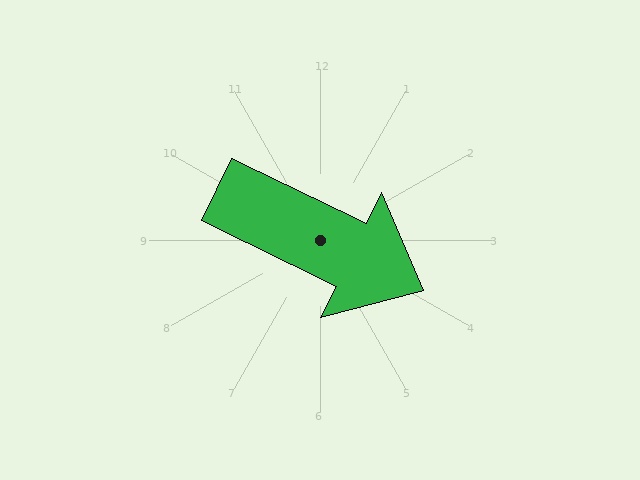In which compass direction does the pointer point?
Southeast.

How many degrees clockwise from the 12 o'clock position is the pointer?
Approximately 116 degrees.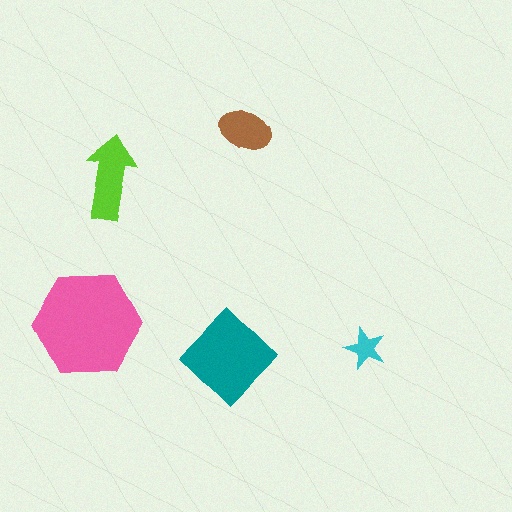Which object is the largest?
The pink hexagon.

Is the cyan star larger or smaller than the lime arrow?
Smaller.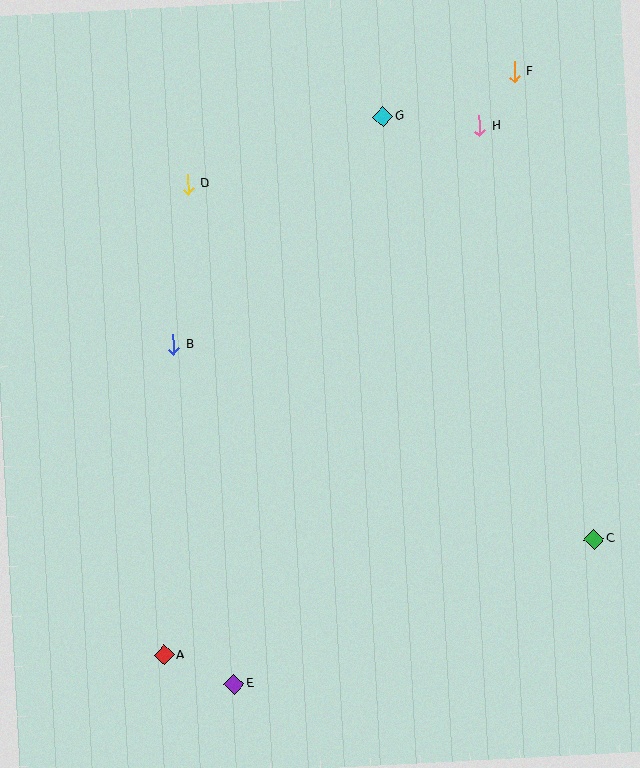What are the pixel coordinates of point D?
Point D is at (188, 184).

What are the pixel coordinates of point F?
Point F is at (514, 72).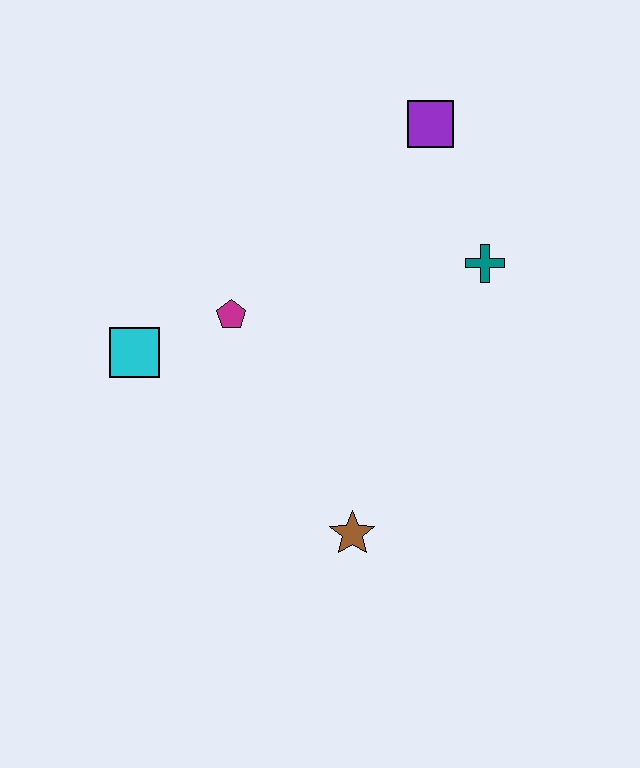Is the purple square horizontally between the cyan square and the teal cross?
Yes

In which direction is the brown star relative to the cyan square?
The brown star is to the right of the cyan square.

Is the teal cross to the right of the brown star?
Yes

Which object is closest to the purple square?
The teal cross is closest to the purple square.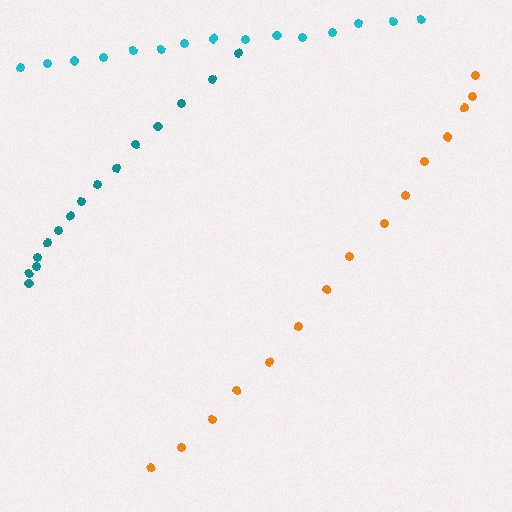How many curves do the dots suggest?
There are 3 distinct paths.